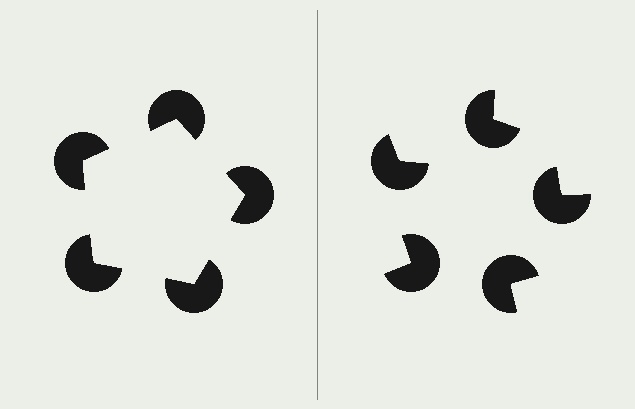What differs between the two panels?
The pac-man discs are positioned identically on both sides; only the wedge orientations differ. On the left they align to a pentagon; on the right they are misaligned.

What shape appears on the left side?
An illusory pentagon.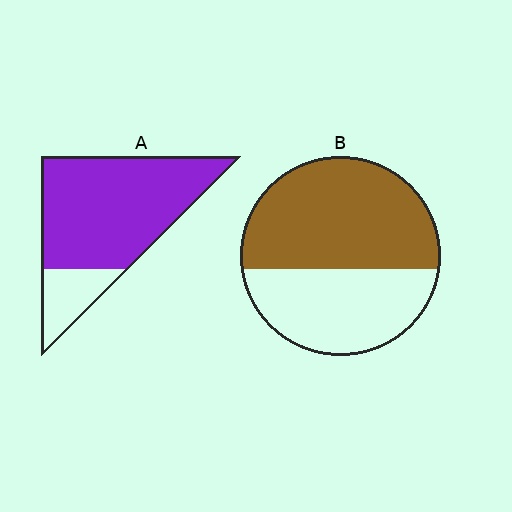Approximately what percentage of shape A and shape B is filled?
A is approximately 80% and B is approximately 60%.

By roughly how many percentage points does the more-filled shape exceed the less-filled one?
By roughly 25 percentage points (A over B).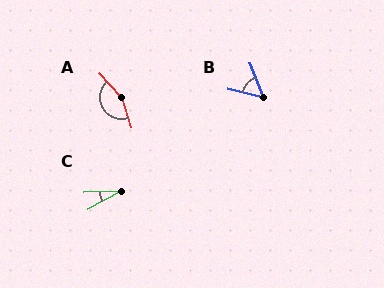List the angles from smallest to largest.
C (26°), B (55°), A (155°).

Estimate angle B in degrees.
Approximately 55 degrees.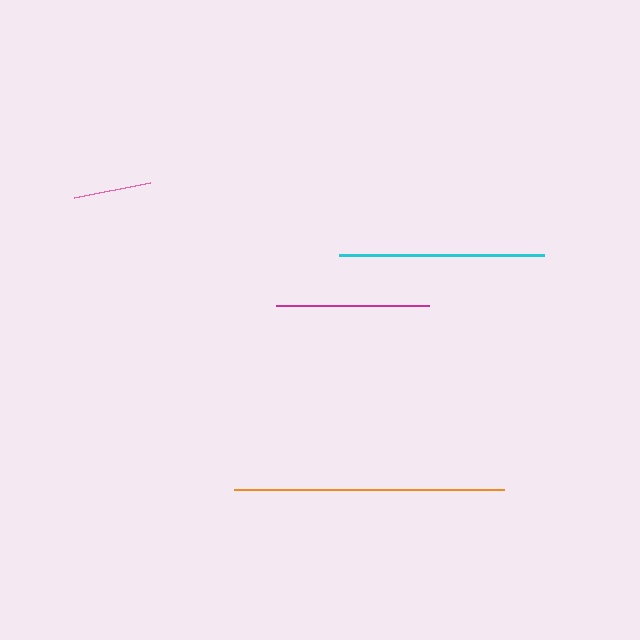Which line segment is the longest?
The orange line is the longest at approximately 270 pixels.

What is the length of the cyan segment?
The cyan segment is approximately 205 pixels long.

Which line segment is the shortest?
The pink line is the shortest at approximately 78 pixels.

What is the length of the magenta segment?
The magenta segment is approximately 152 pixels long.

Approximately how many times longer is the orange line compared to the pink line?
The orange line is approximately 3.5 times the length of the pink line.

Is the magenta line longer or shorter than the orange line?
The orange line is longer than the magenta line.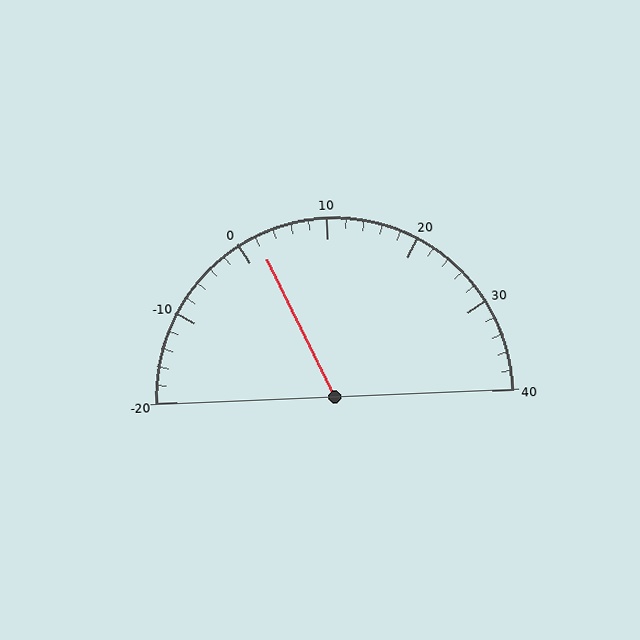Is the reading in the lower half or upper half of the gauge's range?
The reading is in the lower half of the range (-20 to 40).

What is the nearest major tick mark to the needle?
The nearest major tick mark is 0.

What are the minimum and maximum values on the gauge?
The gauge ranges from -20 to 40.